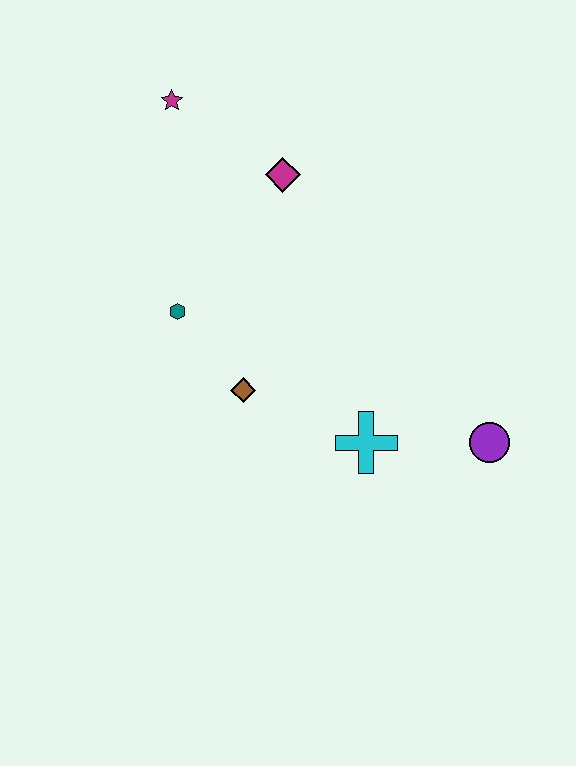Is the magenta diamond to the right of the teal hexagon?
Yes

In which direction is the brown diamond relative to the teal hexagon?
The brown diamond is below the teal hexagon.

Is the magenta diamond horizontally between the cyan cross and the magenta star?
Yes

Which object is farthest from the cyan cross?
The magenta star is farthest from the cyan cross.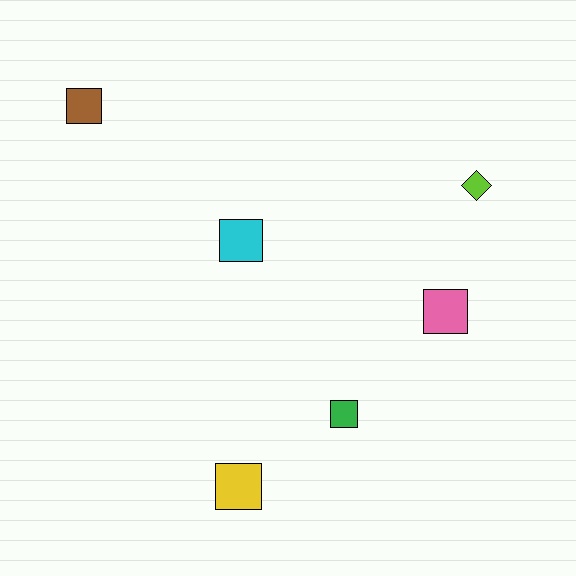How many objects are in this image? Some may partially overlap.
There are 6 objects.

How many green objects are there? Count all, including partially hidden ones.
There is 1 green object.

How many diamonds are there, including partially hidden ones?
There is 1 diamond.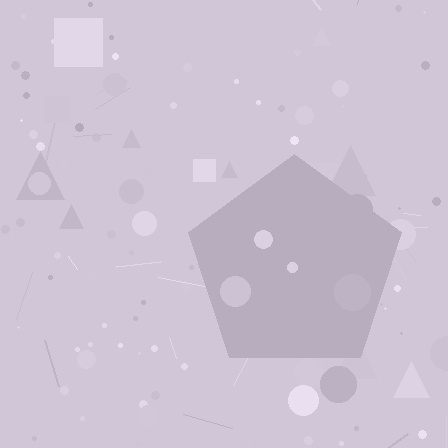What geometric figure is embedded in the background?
A pentagon is embedded in the background.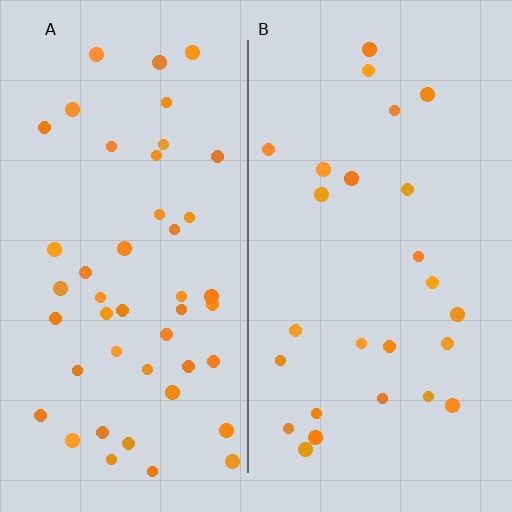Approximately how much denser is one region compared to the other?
Approximately 1.8× — region A over region B.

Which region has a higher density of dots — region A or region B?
A (the left).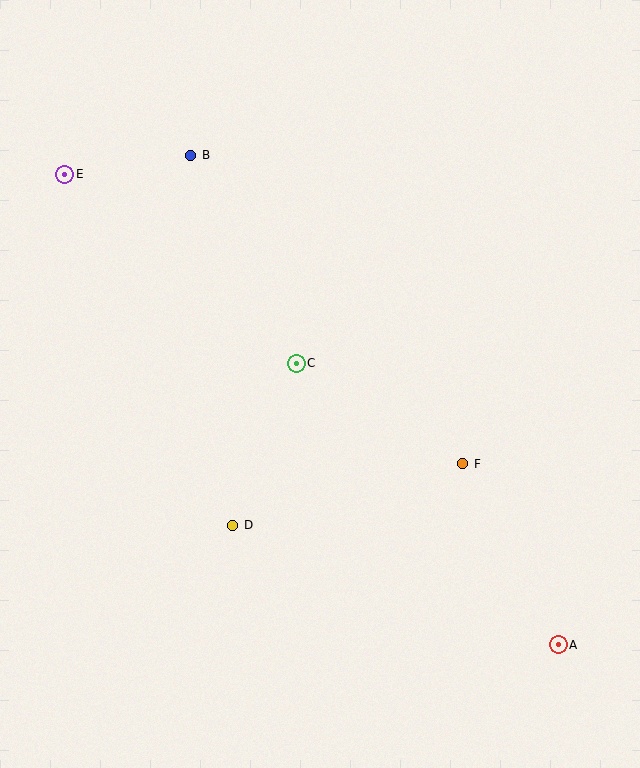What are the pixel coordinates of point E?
Point E is at (65, 174).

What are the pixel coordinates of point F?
Point F is at (463, 464).